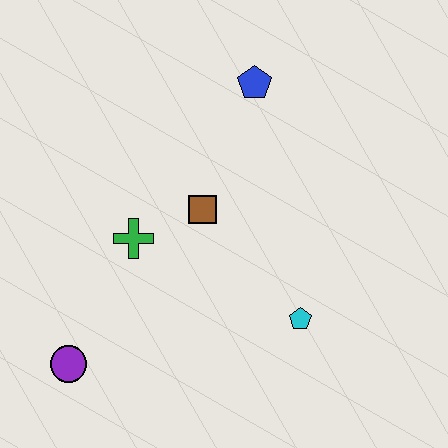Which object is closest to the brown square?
The green cross is closest to the brown square.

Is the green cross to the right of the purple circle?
Yes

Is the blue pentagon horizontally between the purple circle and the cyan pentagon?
Yes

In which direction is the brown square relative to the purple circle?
The brown square is above the purple circle.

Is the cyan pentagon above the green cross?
No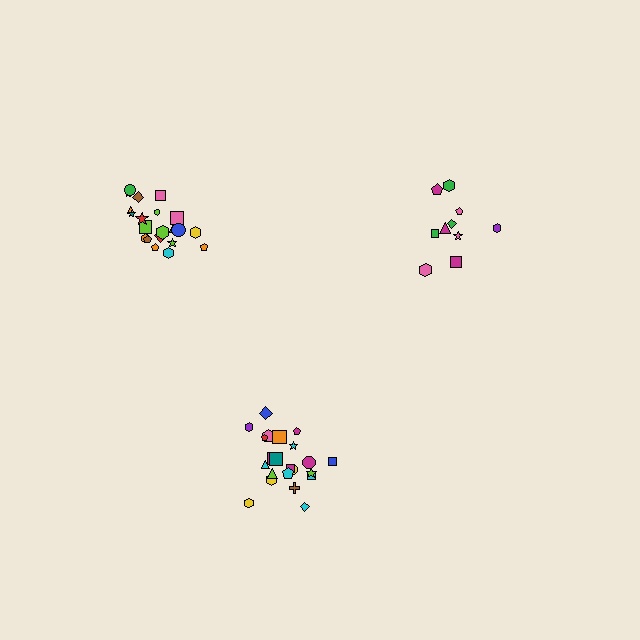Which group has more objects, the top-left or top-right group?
The top-left group.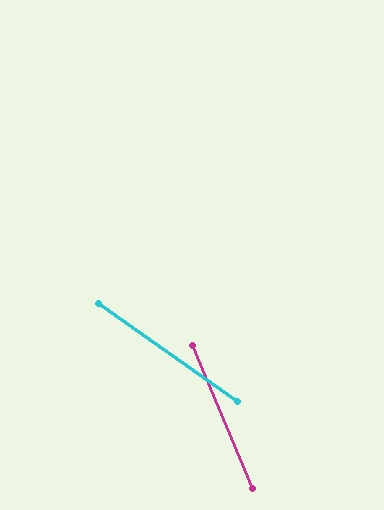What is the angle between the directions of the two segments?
Approximately 32 degrees.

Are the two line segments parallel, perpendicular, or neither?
Neither parallel nor perpendicular — they differ by about 32°.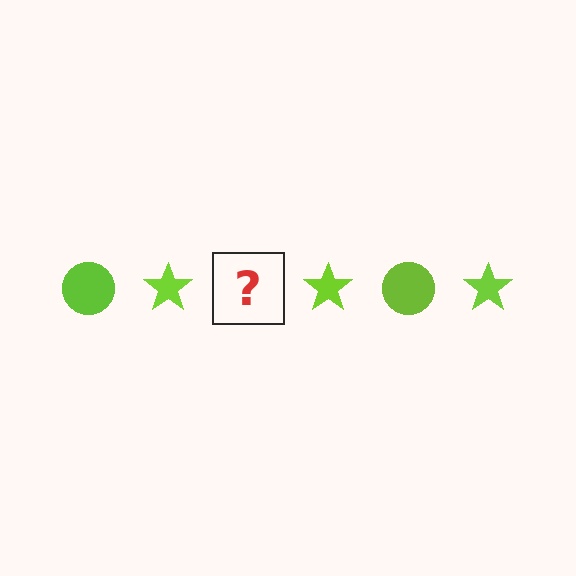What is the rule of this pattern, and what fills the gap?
The rule is that the pattern cycles through circle, star shapes in lime. The gap should be filled with a lime circle.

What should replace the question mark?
The question mark should be replaced with a lime circle.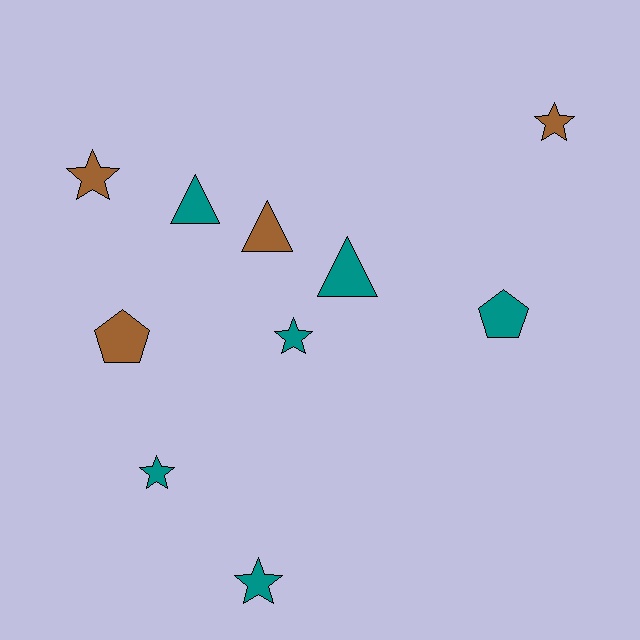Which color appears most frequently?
Teal, with 6 objects.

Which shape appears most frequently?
Star, with 5 objects.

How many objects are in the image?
There are 10 objects.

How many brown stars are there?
There are 2 brown stars.